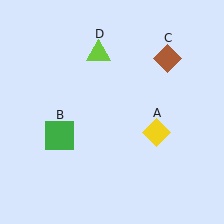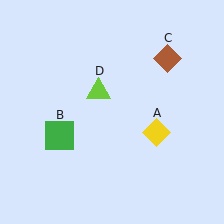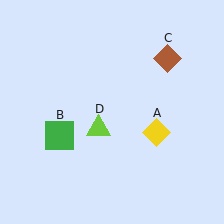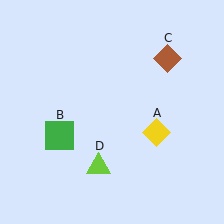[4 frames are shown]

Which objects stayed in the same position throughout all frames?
Yellow diamond (object A) and green square (object B) and brown diamond (object C) remained stationary.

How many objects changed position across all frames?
1 object changed position: lime triangle (object D).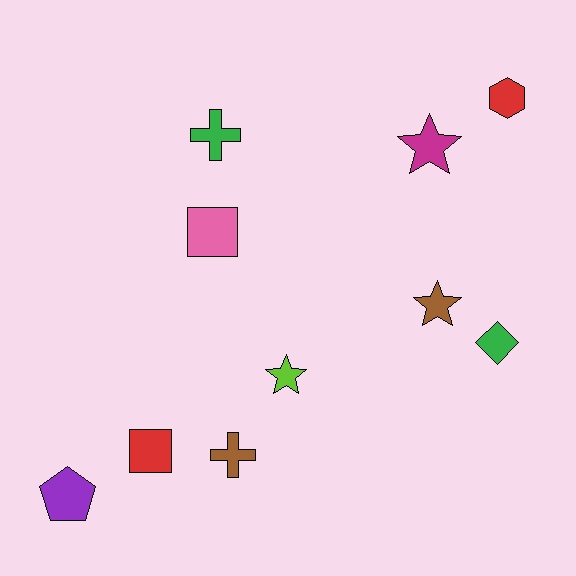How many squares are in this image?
There are 2 squares.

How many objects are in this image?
There are 10 objects.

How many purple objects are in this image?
There is 1 purple object.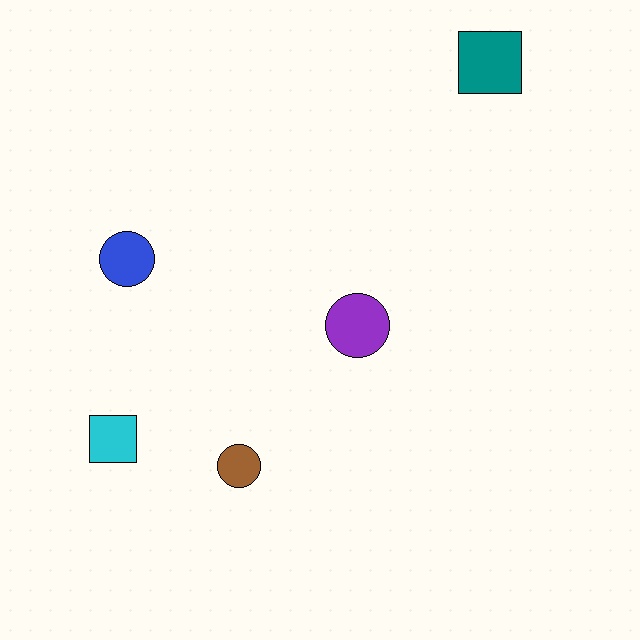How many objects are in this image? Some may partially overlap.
There are 5 objects.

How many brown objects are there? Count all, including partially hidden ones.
There is 1 brown object.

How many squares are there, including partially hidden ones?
There are 2 squares.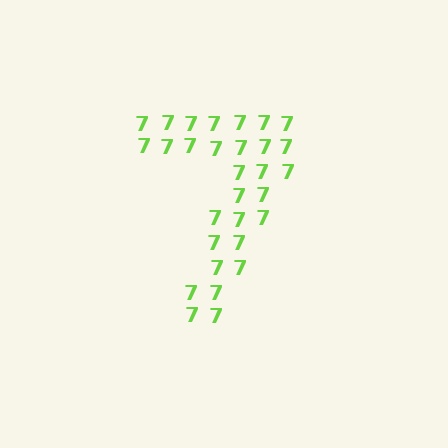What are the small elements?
The small elements are digit 7's.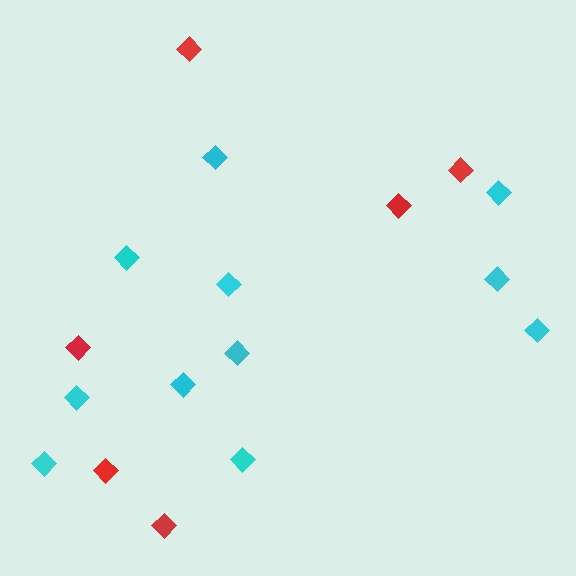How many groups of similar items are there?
There are 2 groups: one group of red diamonds (6) and one group of cyan diamonds (11).